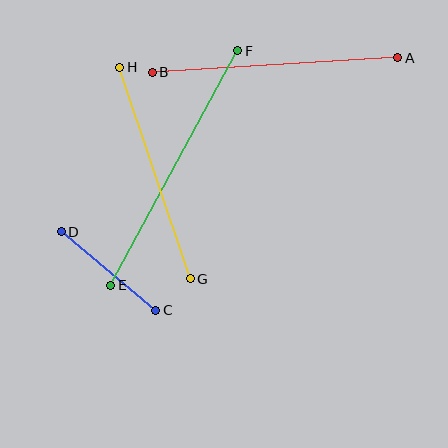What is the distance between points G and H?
The distance is approximately 223 pixels.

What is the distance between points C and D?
The distance is approximately 123 pixels.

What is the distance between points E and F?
The distance is approximately 267 pixels.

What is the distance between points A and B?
The distance is approximately 246 pixels.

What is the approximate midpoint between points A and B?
The midpoint is at approximately (275, 65) pixels.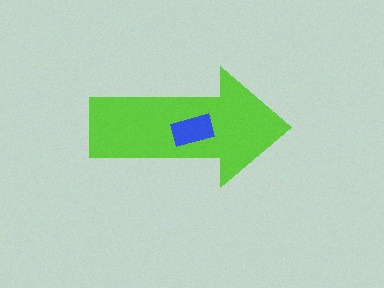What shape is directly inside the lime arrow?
The blue rectangle.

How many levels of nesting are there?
2.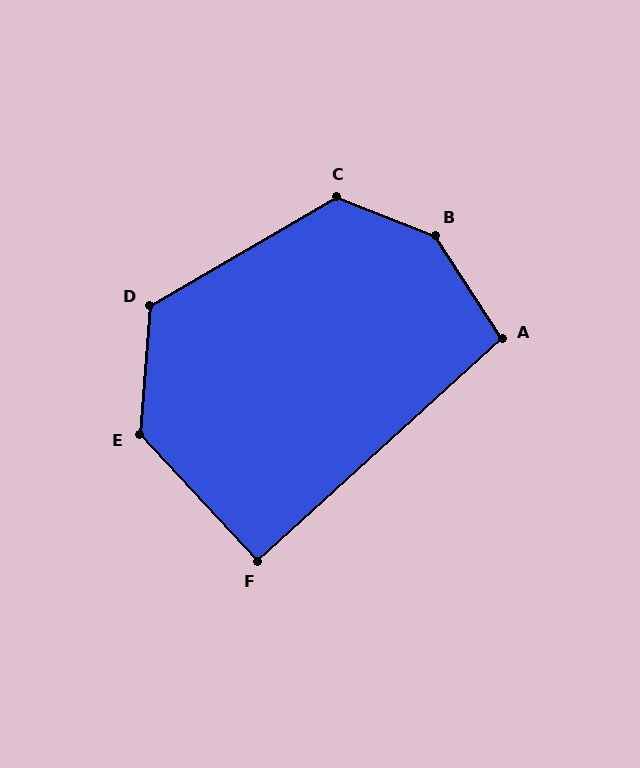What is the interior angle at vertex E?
Approximately 132 degrees (obtuse).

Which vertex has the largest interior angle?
B, at approximately 145 degrees.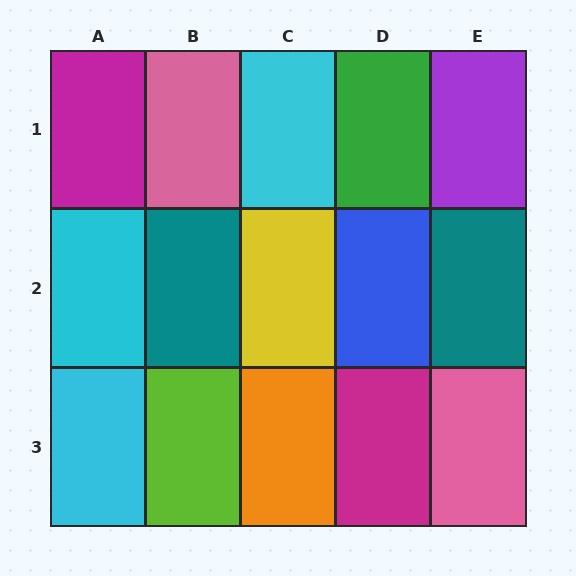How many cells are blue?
1 cell is blue.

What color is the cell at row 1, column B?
Pink.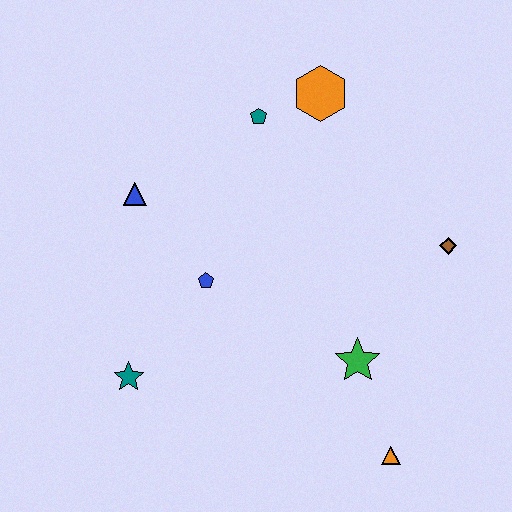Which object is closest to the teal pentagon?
The orange hexagon is closest to the teal pentagon.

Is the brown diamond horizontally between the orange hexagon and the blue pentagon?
No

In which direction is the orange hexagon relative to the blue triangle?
The orange hexagon is to the right of the blue triangle.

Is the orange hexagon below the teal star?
No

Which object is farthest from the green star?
The blue triangle is farthest from the green star.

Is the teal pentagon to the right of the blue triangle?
Yes